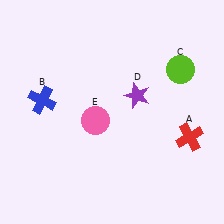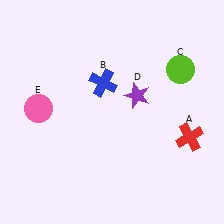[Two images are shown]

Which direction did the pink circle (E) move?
The pink circle (E) moved left.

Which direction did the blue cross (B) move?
The blue cross (B) moved right.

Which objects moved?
The objects that moved are: the blue cross (B), the pink circle (E).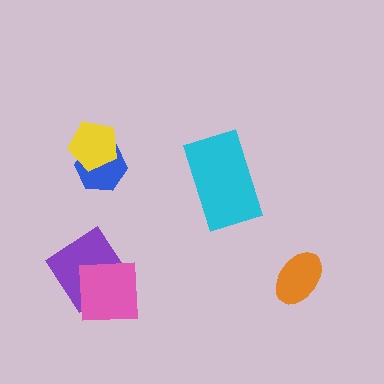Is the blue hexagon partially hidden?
Yes, it is partially covered by another shape.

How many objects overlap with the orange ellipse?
0 objects overlap with the orange ellipse.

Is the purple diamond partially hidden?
Yes, it is partially covered by another shape.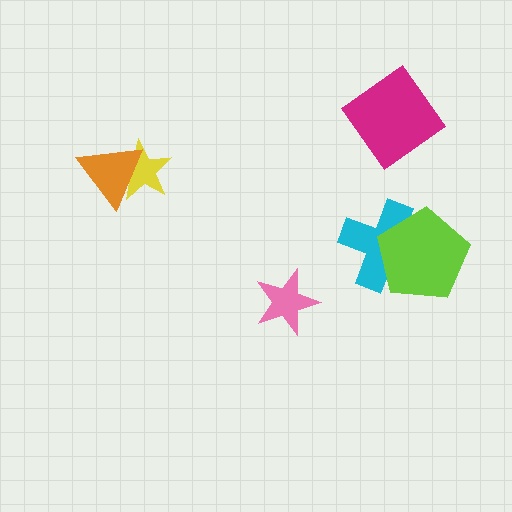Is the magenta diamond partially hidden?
No, no other shape covers it.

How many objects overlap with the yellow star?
1 object overlaps with the yellow star.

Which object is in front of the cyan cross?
The lime pentagon is in front of the cyan cross.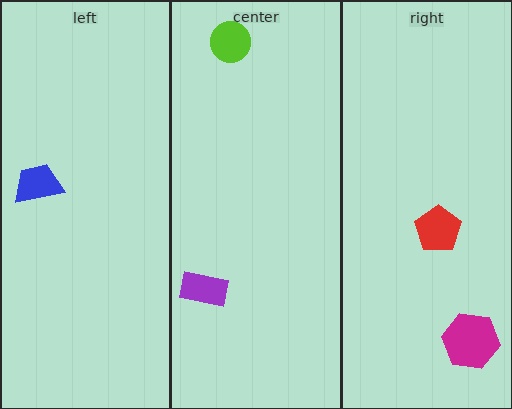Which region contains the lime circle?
The center region.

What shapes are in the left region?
The blue trapezoid.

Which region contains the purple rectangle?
The center region.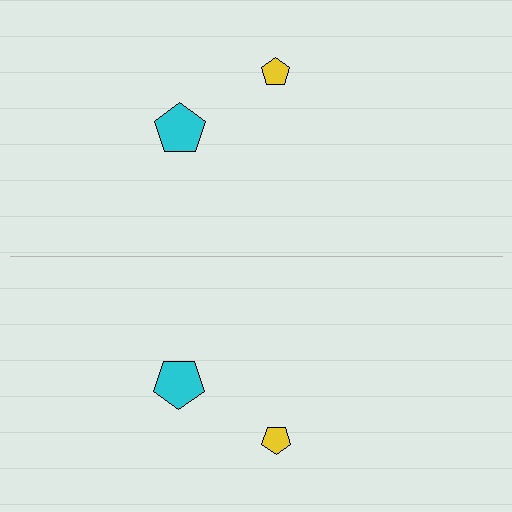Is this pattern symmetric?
Yes, this pattern has bilateral (reflection) symmetry.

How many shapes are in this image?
There are 4 shapes in this image.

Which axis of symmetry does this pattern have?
The pattern has a horizontal axis of symmetry running through the center of the image.